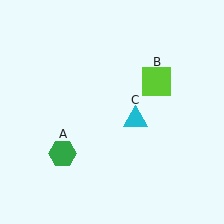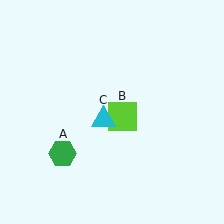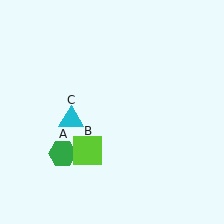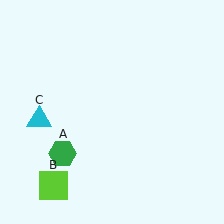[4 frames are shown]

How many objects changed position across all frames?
2 objects changed position: lime square (object B), cyan triangle (object C).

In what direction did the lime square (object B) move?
The lime square (object B) moved down and to the left.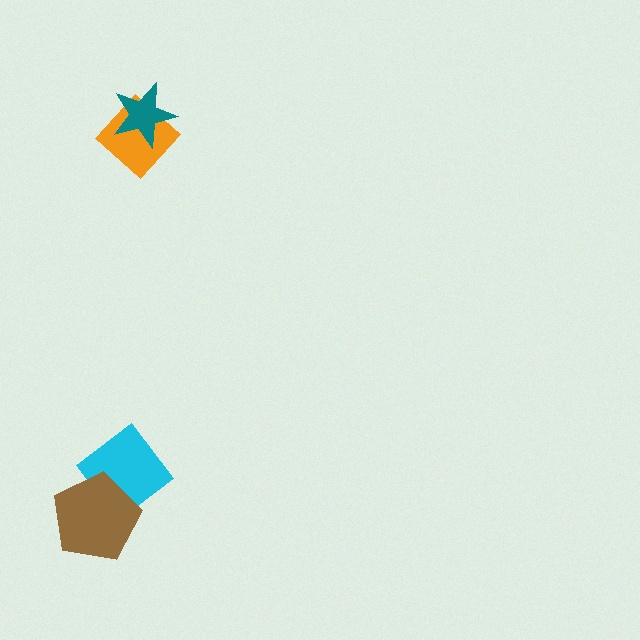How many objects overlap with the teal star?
1 object overlaps with the teal star.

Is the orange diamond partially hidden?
Yes, it is partially covered by another shape.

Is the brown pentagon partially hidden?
No, no other shape covers it.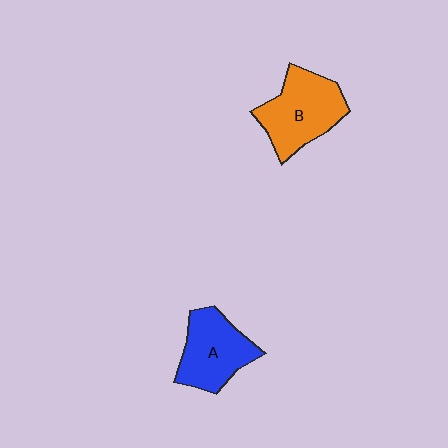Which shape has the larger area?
Shape B (orange).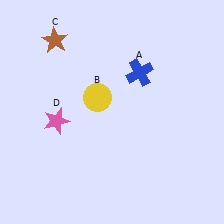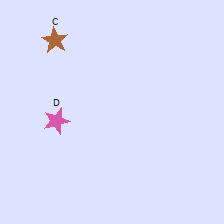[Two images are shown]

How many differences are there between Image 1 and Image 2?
There are 2 differences between the two images.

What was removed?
The blue cross (A), the yellow circle (B) were removed in Image 2.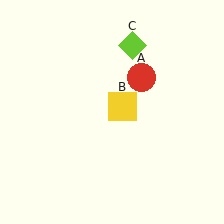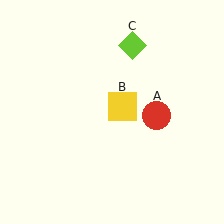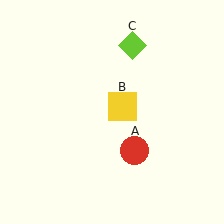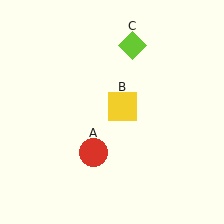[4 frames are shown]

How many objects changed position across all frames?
1 object changed position: red circle (object A).